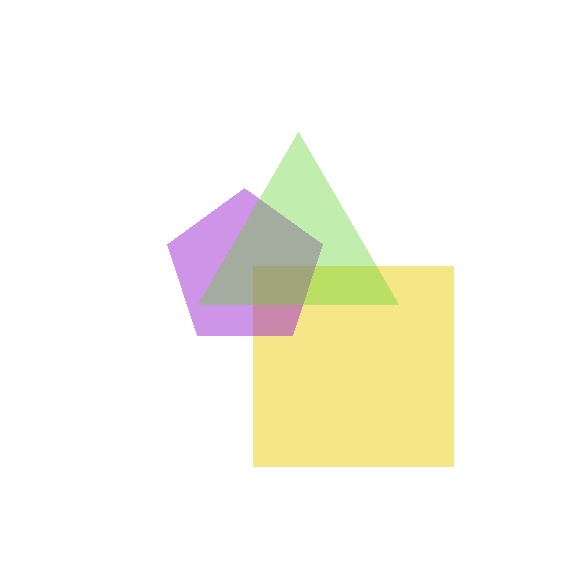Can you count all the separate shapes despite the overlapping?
Yes, there are 3 separate shapes.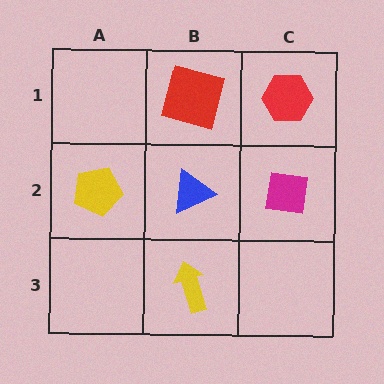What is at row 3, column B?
A yellow arrow.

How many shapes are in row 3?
1 shape.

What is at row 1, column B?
A red square.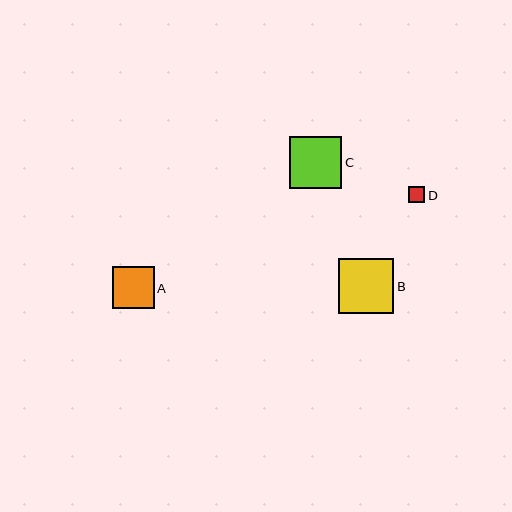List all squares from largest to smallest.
From largest to smallest: B, C, A, D.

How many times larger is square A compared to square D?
Square A is approximately 2.6 times the size of square D.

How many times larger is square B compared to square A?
Square B is approximately 1.3 times the size of square A.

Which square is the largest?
Square B is the largest with a size of approximately 55 pixels.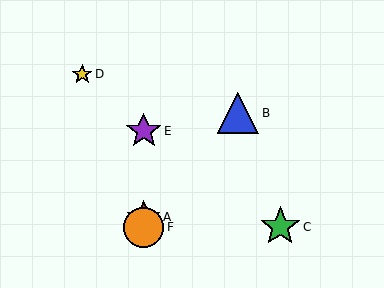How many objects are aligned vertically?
3 objects (A, E, F) are aligned vertically.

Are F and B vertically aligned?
No, F is at x≈144 and B is at x≈238.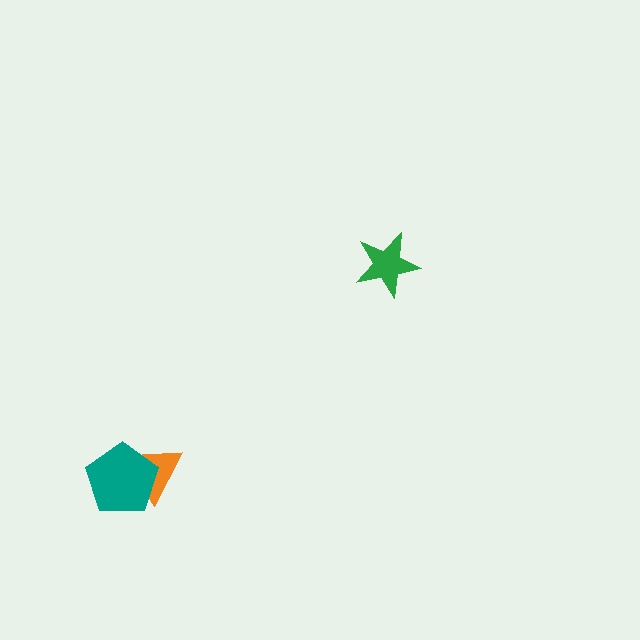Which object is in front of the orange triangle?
The teal pentagon is in front of the orange triangle.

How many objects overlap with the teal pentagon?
1 object overlaps with the teal pentagon.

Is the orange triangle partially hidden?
Yes, it is partially covered by another shape.